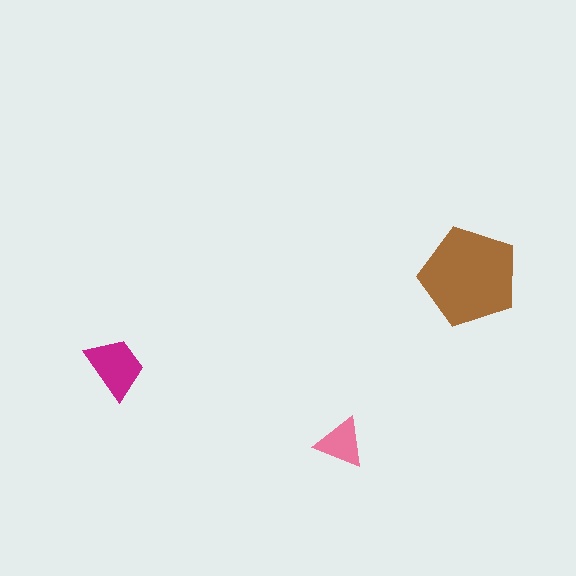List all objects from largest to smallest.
The brown pentagon, the magenta trapezoid, the pink triangle.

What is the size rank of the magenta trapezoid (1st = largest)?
2nd.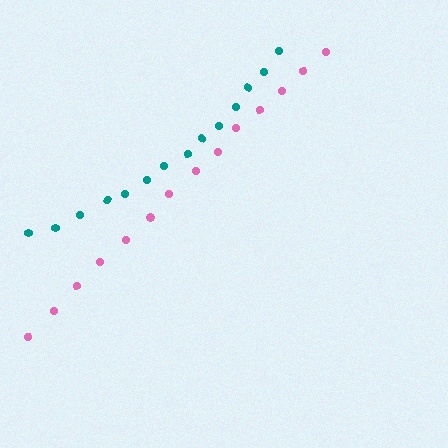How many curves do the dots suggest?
There are 2 distinct paths.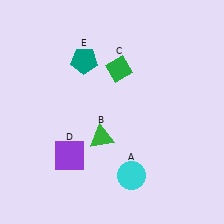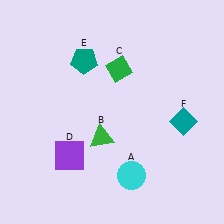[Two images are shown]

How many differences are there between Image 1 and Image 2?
There is 1 difference between the two images.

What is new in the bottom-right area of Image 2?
A teal diamond (F) was added in the bottom-right area of Image 2.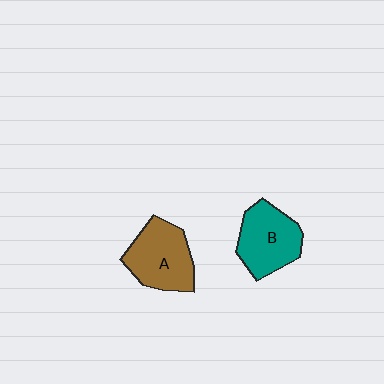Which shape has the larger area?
Shape A (brown).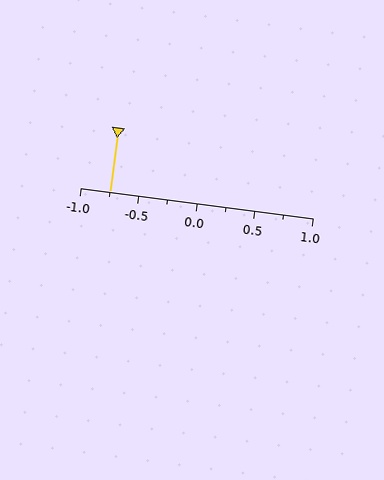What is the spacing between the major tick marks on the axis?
The major ticks are spaced 0.5 apart.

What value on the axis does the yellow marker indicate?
The marker indicates approximately -0.75.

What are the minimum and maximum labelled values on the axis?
The axis runs from -1.0 to 1.0.